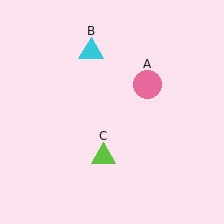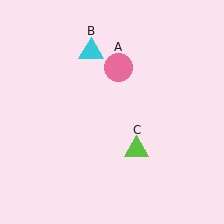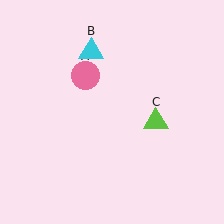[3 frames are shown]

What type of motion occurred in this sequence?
The pink circle (object A), lime triangle (object C) rotated counterclockwise around the center of the scene.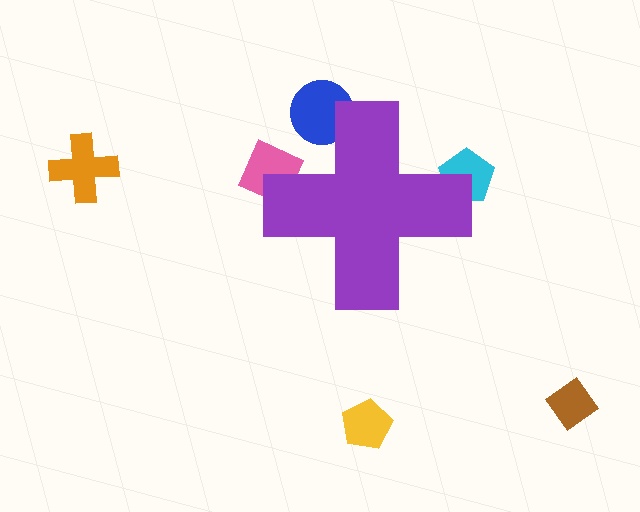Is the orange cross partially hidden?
No, the orange cross is fully visible.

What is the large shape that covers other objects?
A purple cross.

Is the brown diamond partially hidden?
No, the brown diamond is fully visible.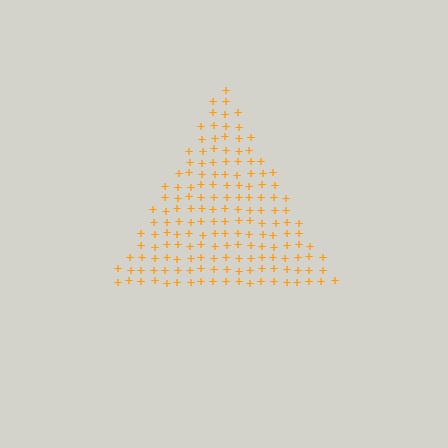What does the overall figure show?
The overall figure shows a triangle.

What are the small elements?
The small elements are plus signs.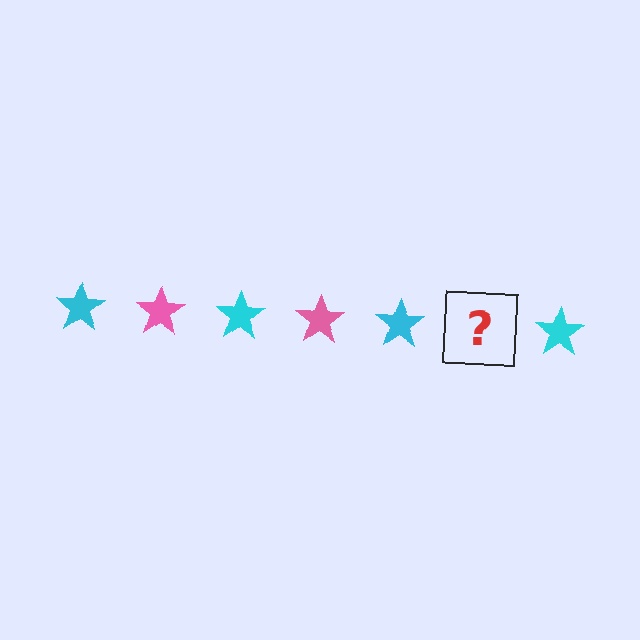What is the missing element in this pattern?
The missing element is a pink star.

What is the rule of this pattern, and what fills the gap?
The rule is that the pattern cycles through cyan, pink stars. The gap should be filled with a pink star.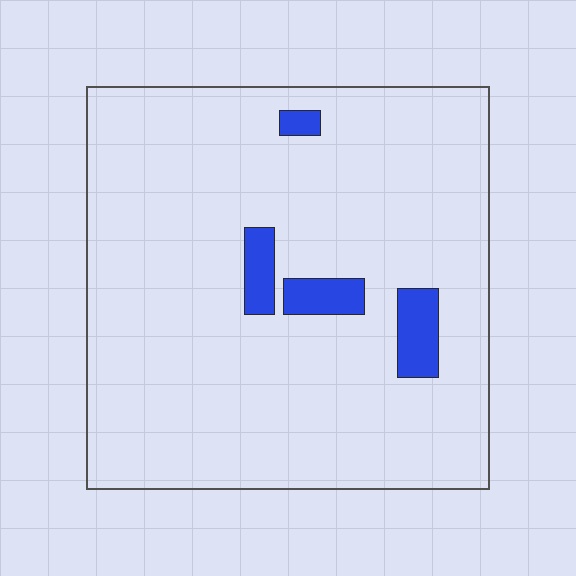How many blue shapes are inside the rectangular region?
4.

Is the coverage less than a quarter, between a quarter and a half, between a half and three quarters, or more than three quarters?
Less than a quarter.